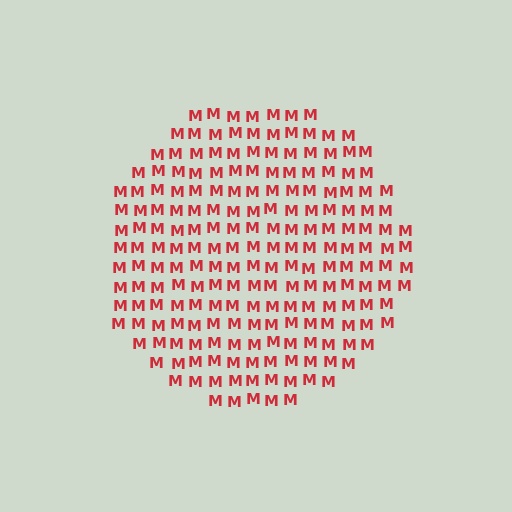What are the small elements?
The small elements are letter M's.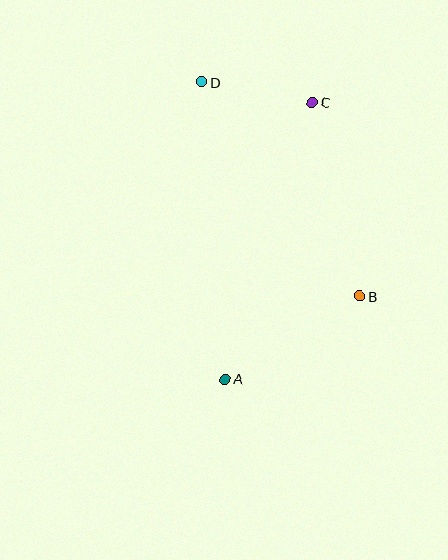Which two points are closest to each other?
Points C and D are closest to each other.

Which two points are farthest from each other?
Points A and D are farthest from each other.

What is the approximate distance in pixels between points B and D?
The distance between B and D is approximately 266 pixels.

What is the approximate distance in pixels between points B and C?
The distance between B and C is approximately 199 pixels.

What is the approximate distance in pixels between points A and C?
The distance between A and C is approximately 290 pixels.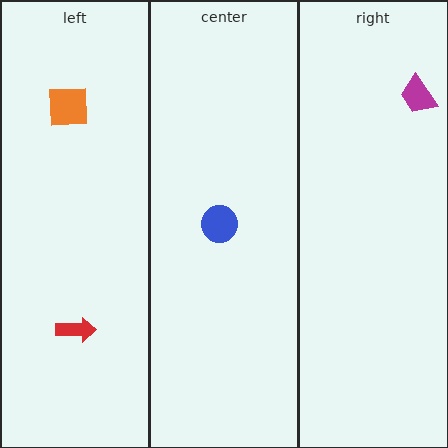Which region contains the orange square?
The left region.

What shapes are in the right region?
The magenta trapezoid.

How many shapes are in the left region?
2.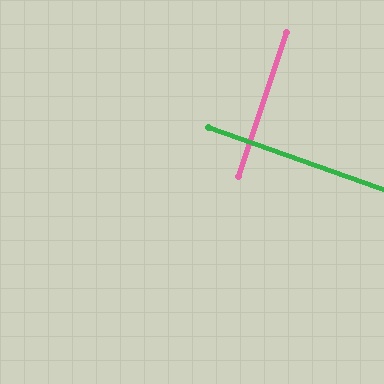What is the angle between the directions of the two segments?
Approximately 89 degrees.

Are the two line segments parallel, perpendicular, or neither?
Perpendicular — they meet at approximately 89°.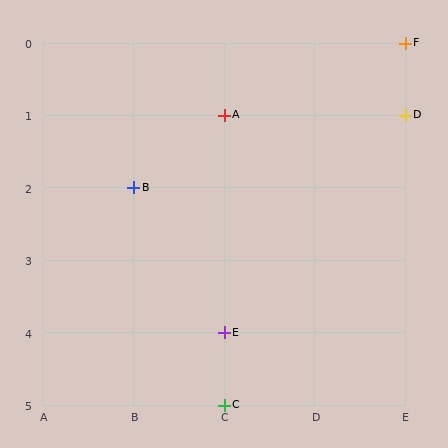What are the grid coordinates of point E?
Point E is at grid coordinates (C, 4).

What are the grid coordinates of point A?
Point A is at grid coordinates (C, 1).